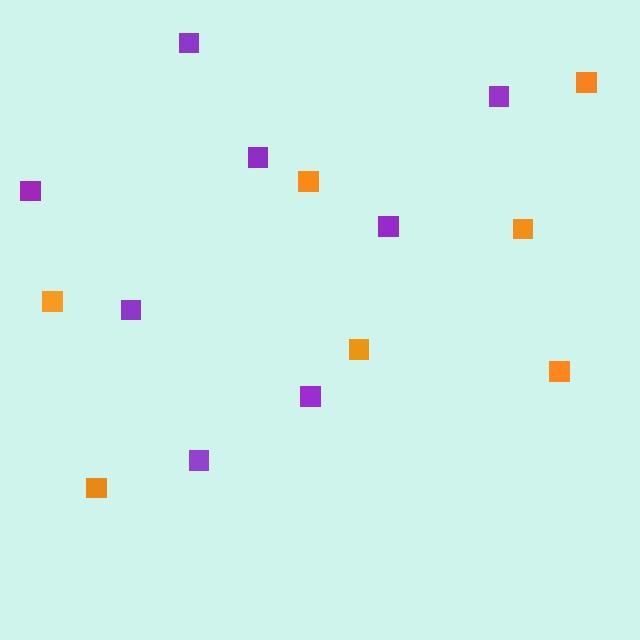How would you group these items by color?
There are 2 groups: one group of purple squares (8) and one group of orange squares (7).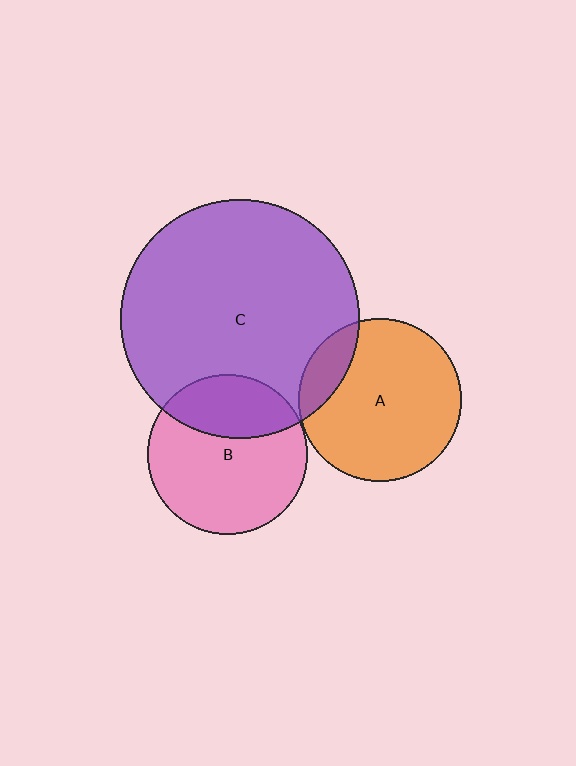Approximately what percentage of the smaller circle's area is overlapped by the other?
Approximately 15%.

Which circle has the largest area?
Circle C (purple).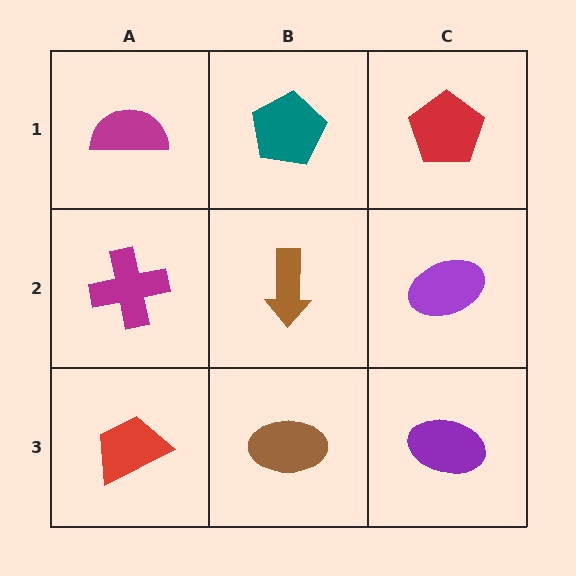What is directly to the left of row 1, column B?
A magenta semicircle.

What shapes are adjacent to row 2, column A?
A magenta semicircle (row 1, column A), a red trapezoid (row 3, column A), a brown arrow (row 2, column B).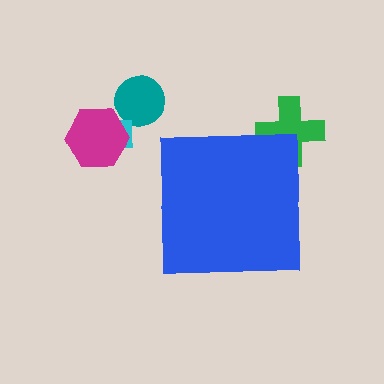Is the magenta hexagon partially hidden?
No, the magenta hexagon is fully visible.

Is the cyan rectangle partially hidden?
No, the cyan rectangle is fully visible.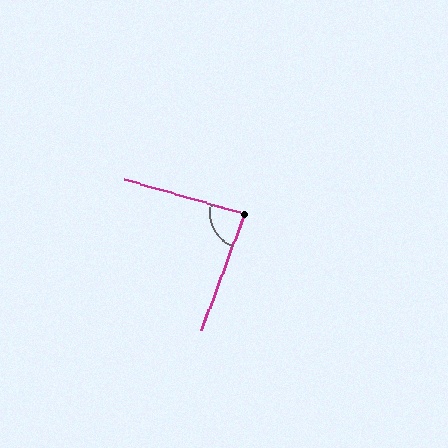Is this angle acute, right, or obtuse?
It is approximately a right angle.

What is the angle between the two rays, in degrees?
Approximately 85 degrees.